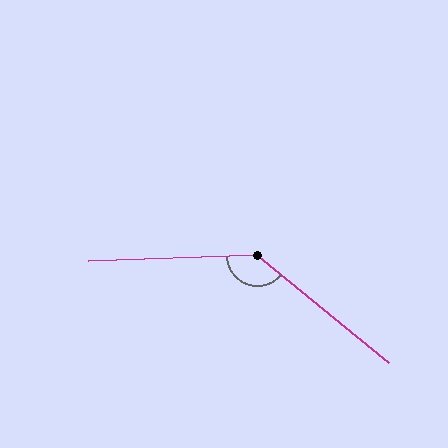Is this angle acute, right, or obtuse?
It is obtuse.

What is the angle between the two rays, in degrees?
Approximately 139 degrees.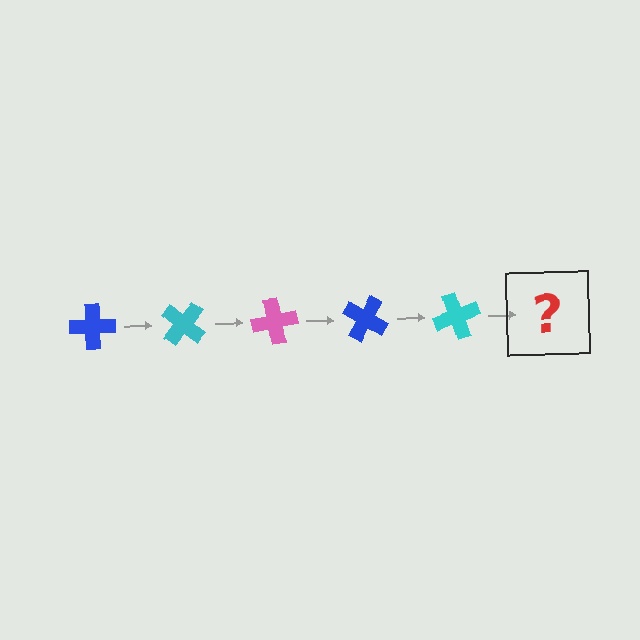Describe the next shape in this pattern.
It should be a pink cross, rotated 200 degrees from the start.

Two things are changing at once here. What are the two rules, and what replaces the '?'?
The two rules are that it rotates 40 degrees each step and the color cycles through blue, cyan, and pink. The '?' should be a pink cross, rotated 200 degrees from the start.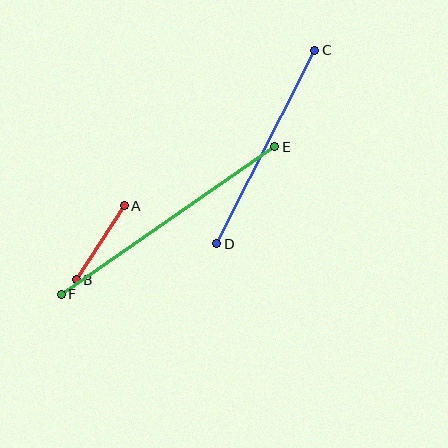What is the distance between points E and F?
The distance is approximately 260 pixels.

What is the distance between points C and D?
The distance is approximately 217 pixels.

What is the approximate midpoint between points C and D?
The midpoint is at approximately (266, 147) pixels.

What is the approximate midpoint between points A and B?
The midpoint is at approximately (100, 243) pixels.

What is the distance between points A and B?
The distance is approximately 88 pixels.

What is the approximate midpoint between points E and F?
The midpoint is at approximately (168, 221) pixels.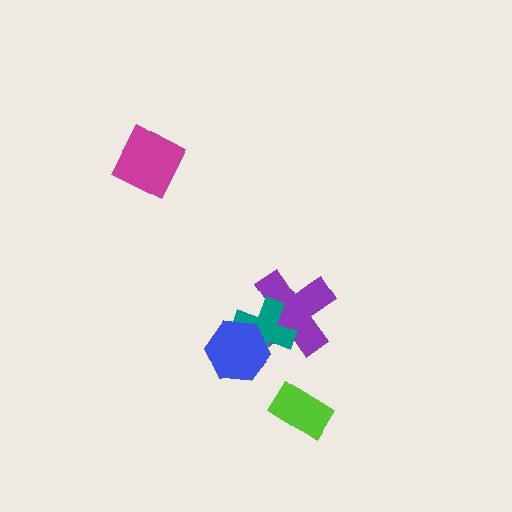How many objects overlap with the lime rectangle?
0 objects overlap with the lime rectangle.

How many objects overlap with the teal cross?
2 objects overlap with the teal cross.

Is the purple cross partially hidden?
Yes, it is partially covered by another shape.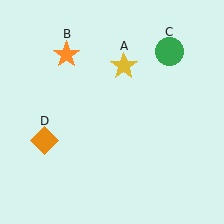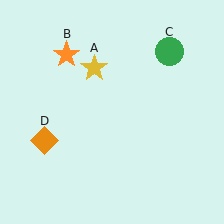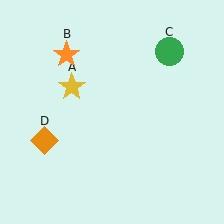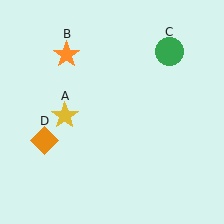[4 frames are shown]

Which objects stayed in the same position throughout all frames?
Orange star (object B) and green circle (object C) and orange diamond (object D) remained stationary.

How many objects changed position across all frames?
1 object changed position: yellow star (object A).